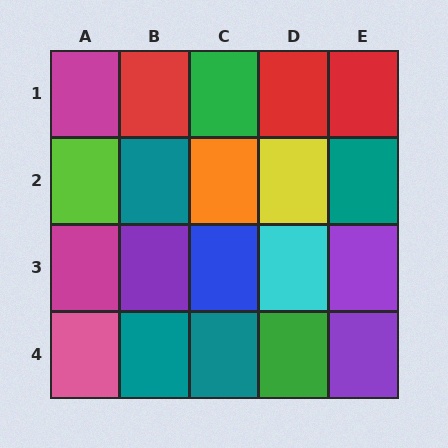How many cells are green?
2 cells are green.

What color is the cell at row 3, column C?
Blue.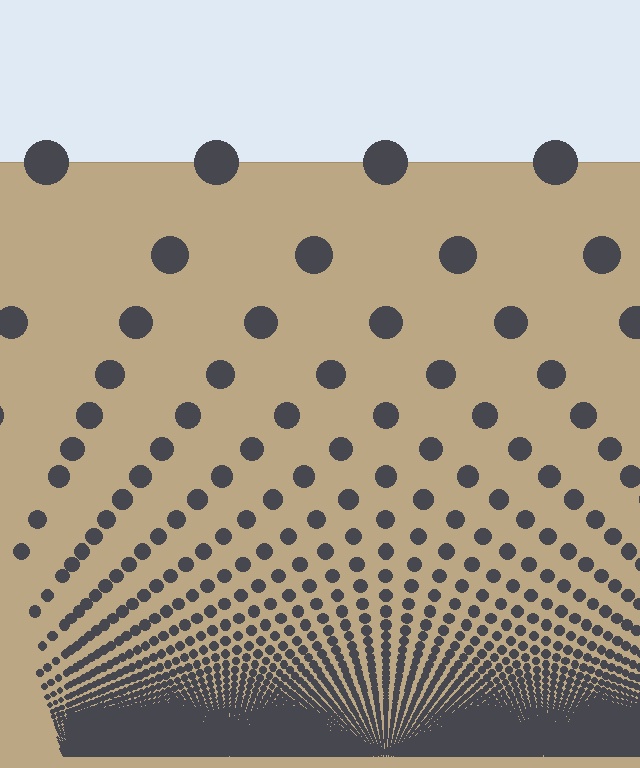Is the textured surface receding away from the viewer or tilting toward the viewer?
The surface appears to tilt toward the viewer. Texture elements get larger and sparser toward the top.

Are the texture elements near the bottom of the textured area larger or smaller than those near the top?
Smaller. The gradient is inverted — elements near the bottom are smaller and denser.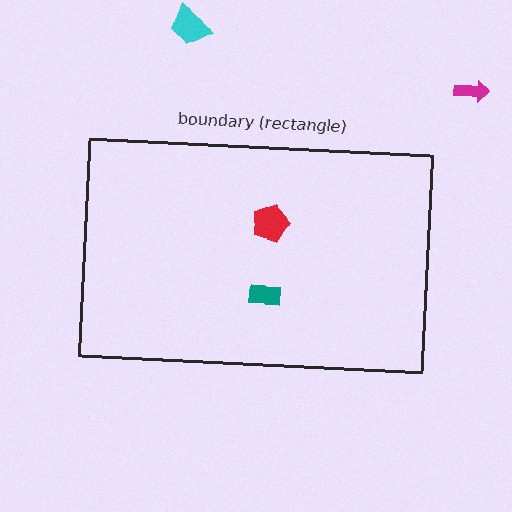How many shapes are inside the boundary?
2 inside, 2 outside.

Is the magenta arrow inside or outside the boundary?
Outside.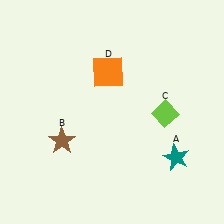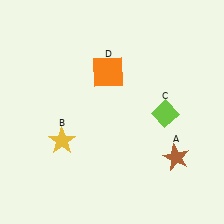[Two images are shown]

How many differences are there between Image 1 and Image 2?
There are 2 differences between the two images.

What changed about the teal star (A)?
In Image 1, A is teal. In Image 2, it changed to brown.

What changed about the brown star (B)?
In Image 1, B is brown. In Image 2, it changed to yellow.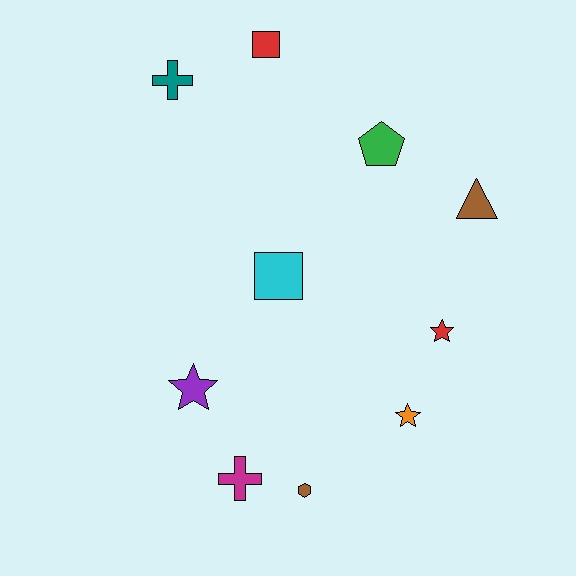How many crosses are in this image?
There are 2 crosses.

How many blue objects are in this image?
There are no blue objects.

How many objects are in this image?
There are 10 objects.